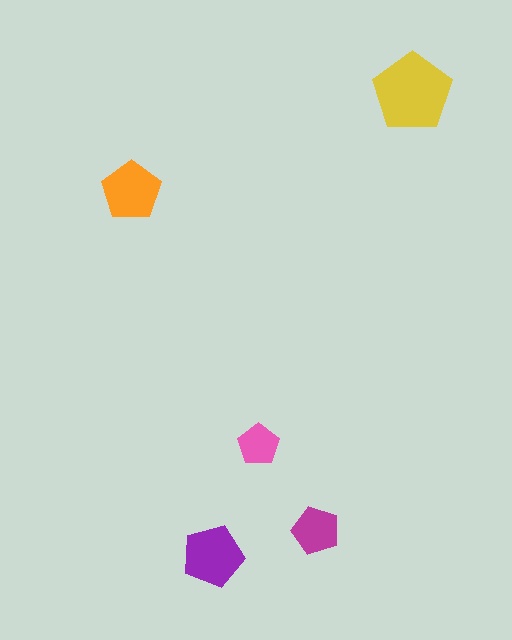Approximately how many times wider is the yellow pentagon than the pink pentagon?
About 2 times wider.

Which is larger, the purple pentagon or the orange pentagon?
The purple one.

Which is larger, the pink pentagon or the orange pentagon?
The orange one.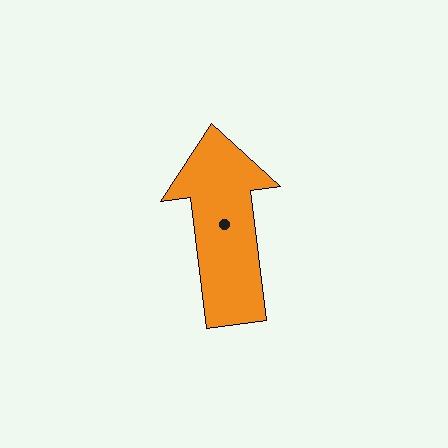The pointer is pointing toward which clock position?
Roughly 12 o'clock.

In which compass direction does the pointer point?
North.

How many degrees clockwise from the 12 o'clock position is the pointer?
Approximately 353 degrees.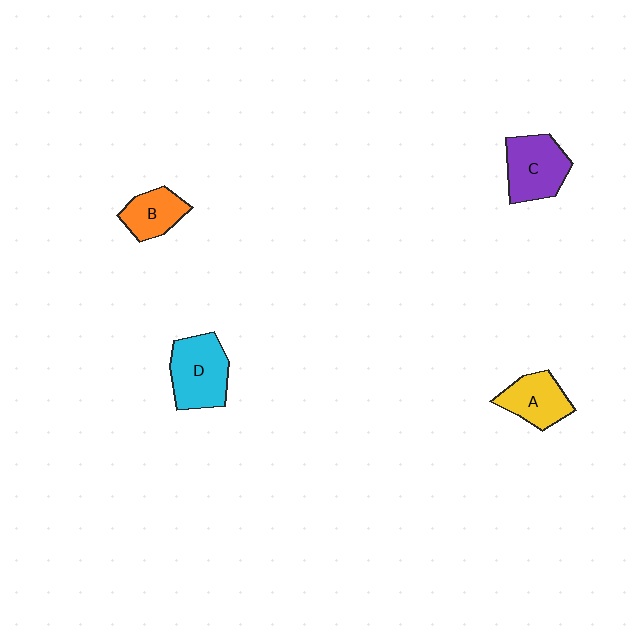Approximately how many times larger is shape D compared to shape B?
Approximately 1.5 times.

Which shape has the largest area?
Shape D (cyan).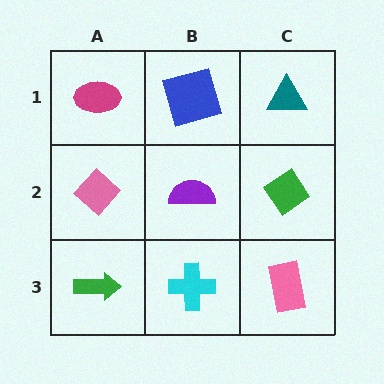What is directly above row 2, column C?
A teal triangle.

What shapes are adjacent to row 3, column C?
A green diamond (row 2, column C), a cyan cross (row 3, column B).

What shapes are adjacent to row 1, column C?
A green diamond (row 2, column C), a blue square (row 1, column B).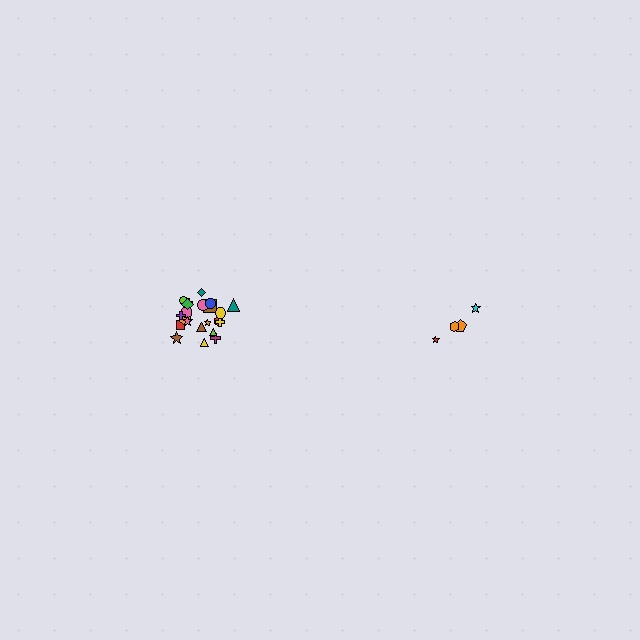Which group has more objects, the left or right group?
The left group.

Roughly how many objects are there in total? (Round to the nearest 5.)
Roughly 25 objects in total.